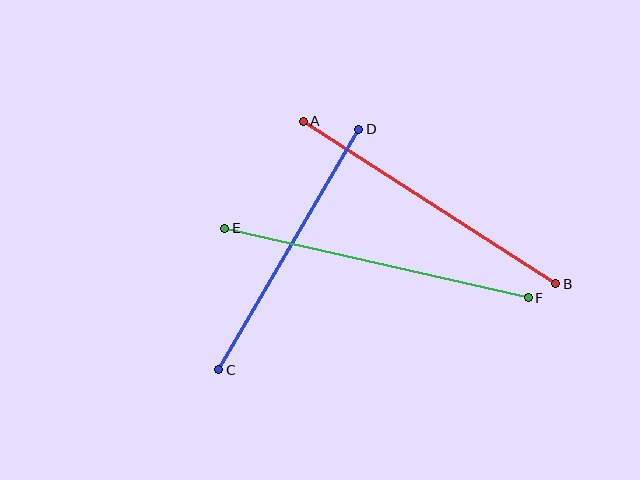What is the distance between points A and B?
The distance is approximately 300 pixels.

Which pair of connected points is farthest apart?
Points E and F are farthest apart.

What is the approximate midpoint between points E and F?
The midpoint is at approximately (376, 263) pixels.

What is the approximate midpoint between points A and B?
The midpoint is at approximately (429, 202) pixels.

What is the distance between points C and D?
The distance is approximately 278 pixels.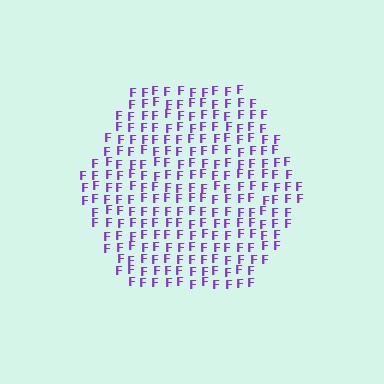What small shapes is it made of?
It is made of small letter F's.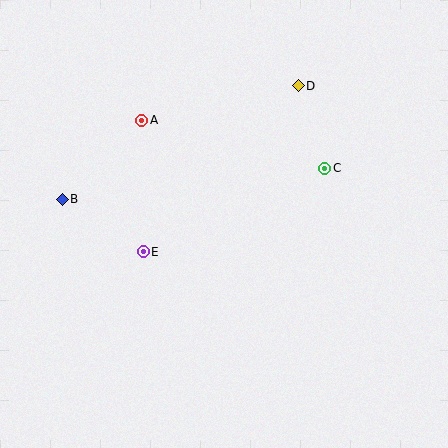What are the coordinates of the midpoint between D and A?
The midpoint between D and A is at (220, 103).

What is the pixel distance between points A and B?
The distance between A and B is 112 pixels.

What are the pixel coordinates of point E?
Point E is at (143, 252).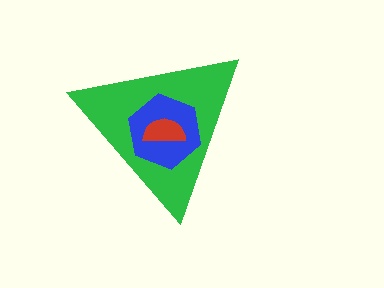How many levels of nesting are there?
3.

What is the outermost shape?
The green triangle.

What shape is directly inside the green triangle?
The blue hexagon.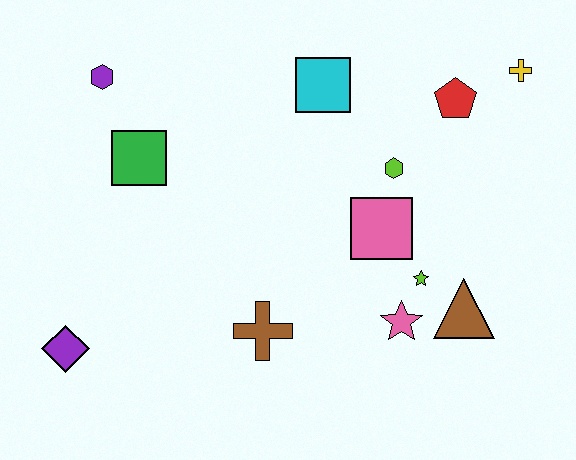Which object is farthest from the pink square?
The purple diamond is farthest from the pink square.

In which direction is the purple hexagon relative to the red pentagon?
The purple hexagon is to the left of the red pentagon.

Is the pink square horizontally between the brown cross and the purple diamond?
No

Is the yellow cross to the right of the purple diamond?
Yes